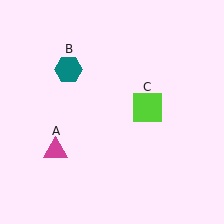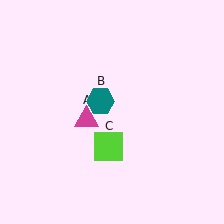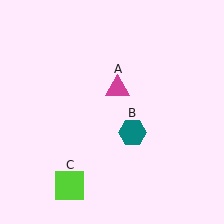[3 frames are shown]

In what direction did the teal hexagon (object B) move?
The teal hexagon (object B) moved down and to the right.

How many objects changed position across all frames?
3 objects changed position: magenta triangle (object A), teal hexagon (object B), lime square (object C).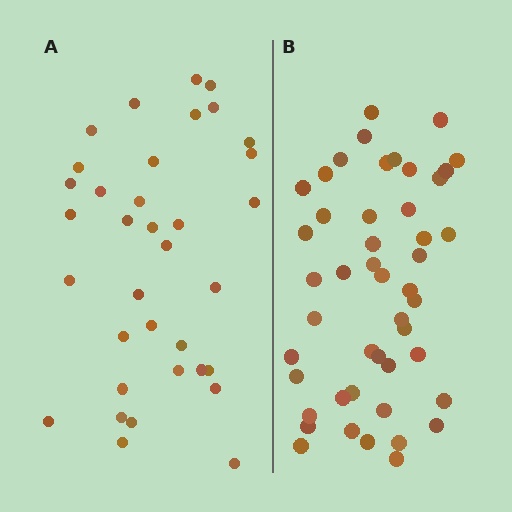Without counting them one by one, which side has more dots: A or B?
Region B (the right region) has more dots.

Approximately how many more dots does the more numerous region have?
Region B has roughly 12 or so more dots than region A.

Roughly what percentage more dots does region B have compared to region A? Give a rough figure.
About 35% more.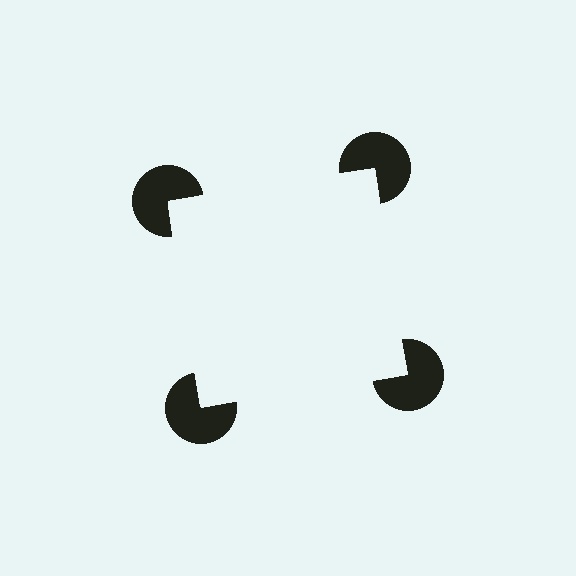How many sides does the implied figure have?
4 sides.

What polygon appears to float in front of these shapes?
An illusory square — its edges are inferred from the aligned wedge cuts in the pac-man discs, not physically drawn.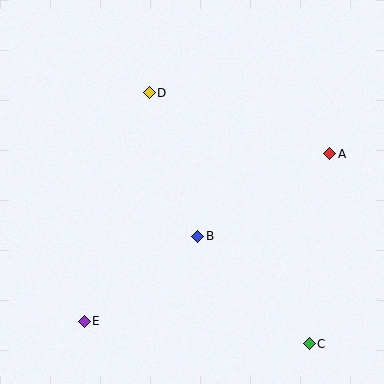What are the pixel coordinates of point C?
Point C is at (309, 344).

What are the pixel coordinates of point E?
Point E is at (84, 321).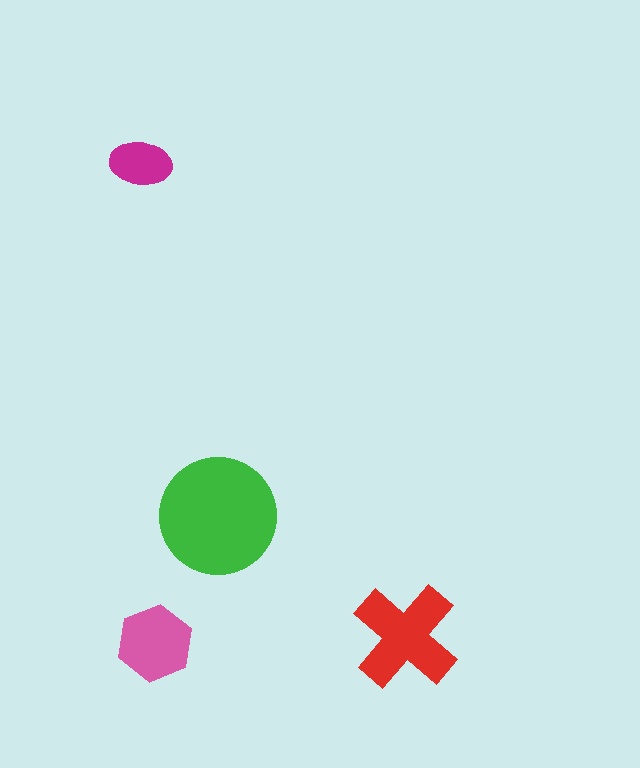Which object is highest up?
The magenta ellipse is topmost.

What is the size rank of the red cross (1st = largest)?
2nd.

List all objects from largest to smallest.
The green circle, the red cross, the pink hexagon, the magenta ellipse.